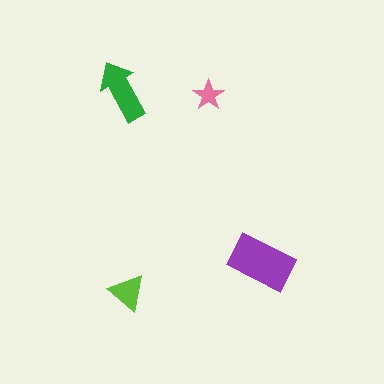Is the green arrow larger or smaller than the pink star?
Larger.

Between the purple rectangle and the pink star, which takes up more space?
The purple rectangle.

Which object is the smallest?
The pink star.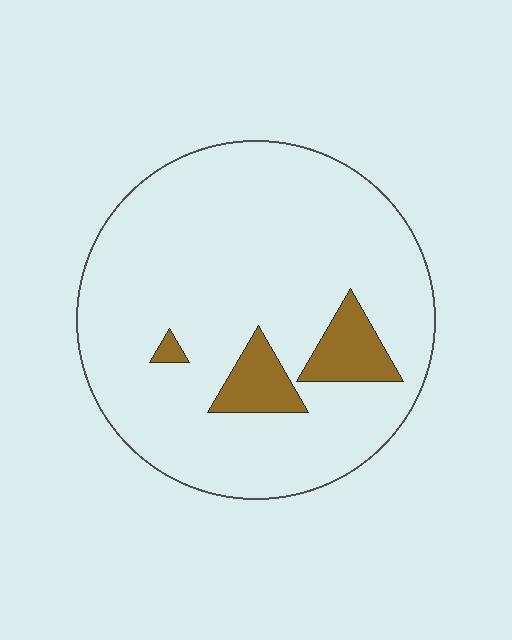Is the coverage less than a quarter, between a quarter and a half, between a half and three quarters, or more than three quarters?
Less than a quarter.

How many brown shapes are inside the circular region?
3.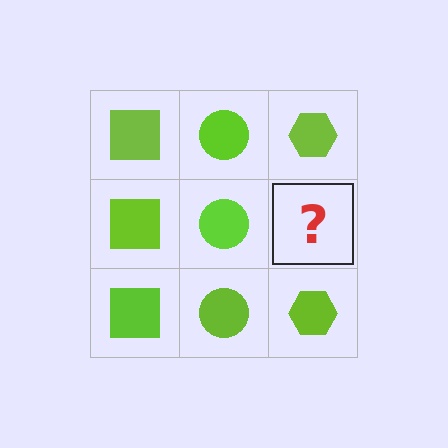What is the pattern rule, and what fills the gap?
The rule is that each column has a consistent shape. The gap should be filled with a lime hexagon.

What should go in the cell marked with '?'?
The missing cell should contain a lime hexagon.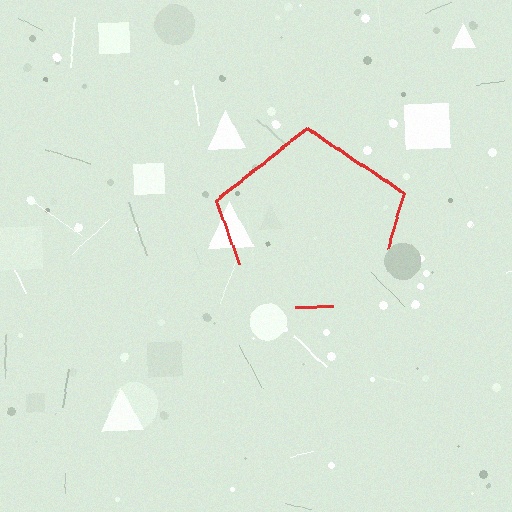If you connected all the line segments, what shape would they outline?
They would outline a pentagon.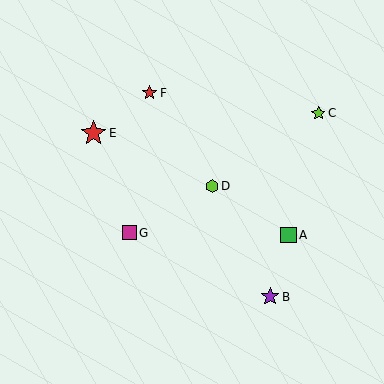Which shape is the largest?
The red star (labeled E) is the largest.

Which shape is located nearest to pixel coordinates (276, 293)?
The purple star (labeled B) at (270, 297) is nearest to that location.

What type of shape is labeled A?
Shape A is a green square.